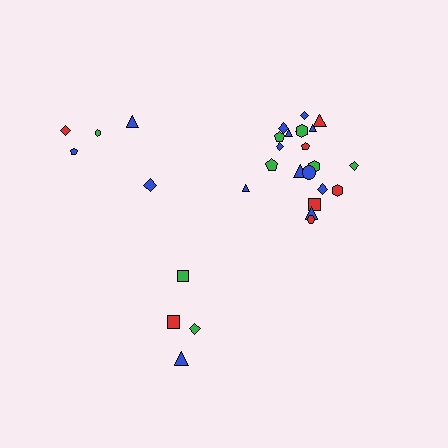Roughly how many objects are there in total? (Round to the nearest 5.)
Roughly 30 objects in total.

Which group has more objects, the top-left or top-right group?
The top-right group.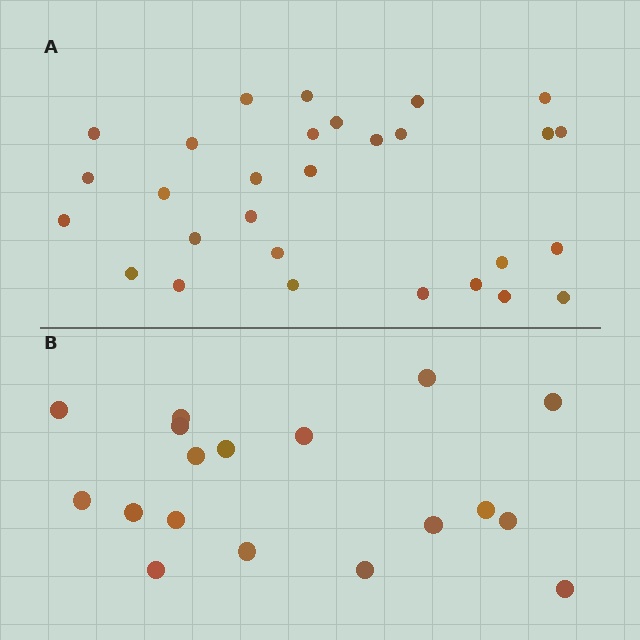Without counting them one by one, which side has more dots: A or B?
Region A (the top region) has more dots.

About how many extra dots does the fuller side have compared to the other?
Region A has roughly 12 or so more dots than region B.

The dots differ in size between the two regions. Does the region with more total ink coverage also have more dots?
No. Region B has more total ink coverage because its dots are larger, but region A actually contains more individual dots. Total area can be misleading — the number of items is what matters here.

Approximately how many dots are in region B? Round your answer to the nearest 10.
About 20 dots. (The exact count is 18, which rounds to 20.)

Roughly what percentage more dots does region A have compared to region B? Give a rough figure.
About 60% more.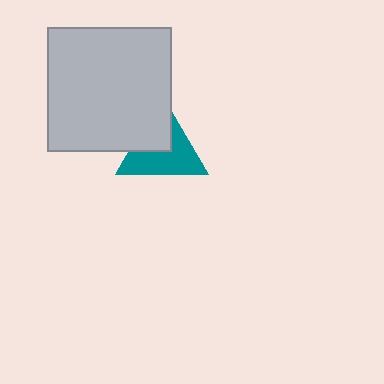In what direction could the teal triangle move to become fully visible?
The teal triangle could move toward the lower-right. That would shift it out from behind the light gray square entirely.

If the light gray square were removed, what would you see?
You would see the complete teal triangle.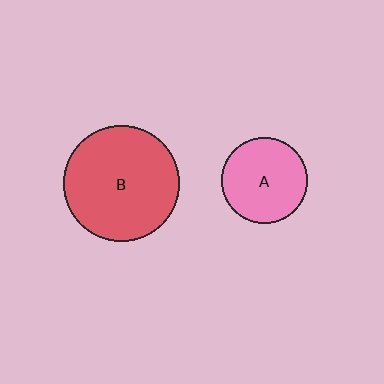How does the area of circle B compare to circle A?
Approximately 1.8 times.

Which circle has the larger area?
Circle B (red).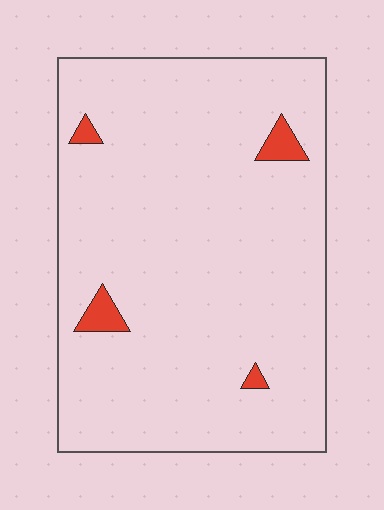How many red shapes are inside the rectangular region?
4.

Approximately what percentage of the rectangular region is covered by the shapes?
Approximately 5%.